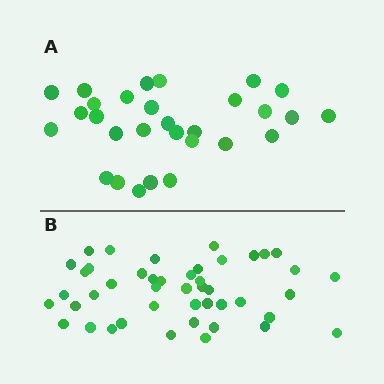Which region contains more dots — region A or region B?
Region B (the bottom region) has more dots.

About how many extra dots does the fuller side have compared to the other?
Region B has approximately 15 more dots than region A.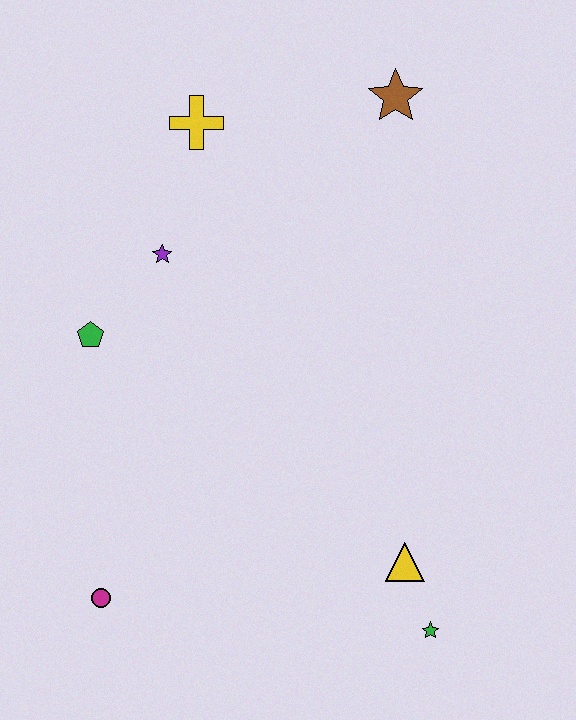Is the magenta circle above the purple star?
No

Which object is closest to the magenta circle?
The green pentagon is closest to the magenta circle.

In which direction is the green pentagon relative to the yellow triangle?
The green pentagon is to the left of the yellow triangle.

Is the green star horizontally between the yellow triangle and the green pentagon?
No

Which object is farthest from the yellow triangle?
The yellow cross is farthest from the yellow triangle.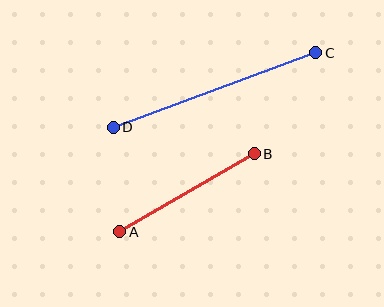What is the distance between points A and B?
The distance is approximately 156 pixels.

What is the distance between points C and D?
The distance is approximately 216 pixels.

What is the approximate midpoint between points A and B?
The midpoint is at approximately (187, 193) pixels.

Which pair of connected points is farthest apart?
Points C and D are farthest apart.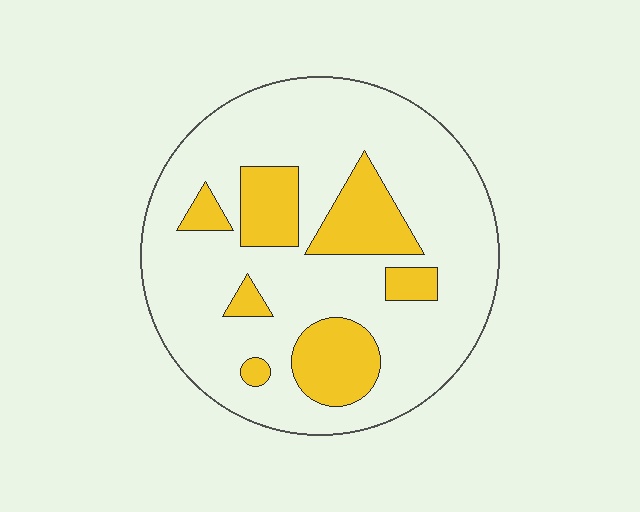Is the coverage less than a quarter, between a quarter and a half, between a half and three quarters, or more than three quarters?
Less than a quarter.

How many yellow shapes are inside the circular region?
7.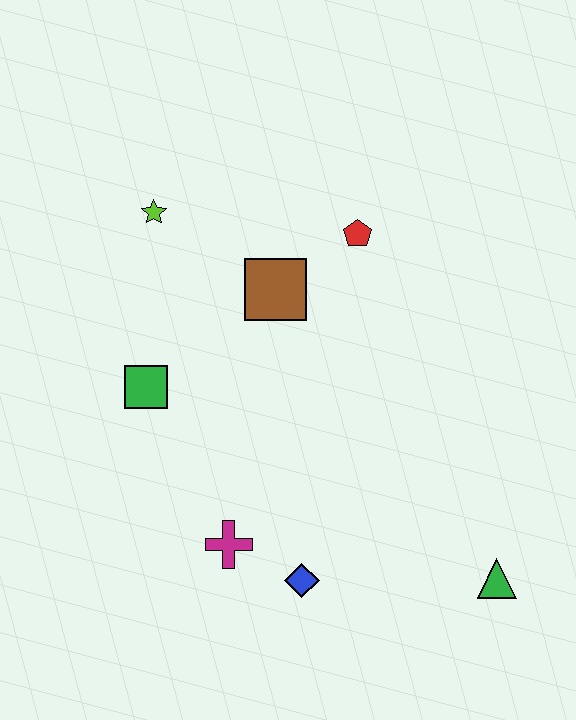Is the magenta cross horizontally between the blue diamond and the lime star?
Yes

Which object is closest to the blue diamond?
The magenta cross is closest to the blue diamond.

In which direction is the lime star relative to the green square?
The lime star is above the green square.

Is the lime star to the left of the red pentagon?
Yes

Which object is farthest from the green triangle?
The lime star is farthest from the green triangle.